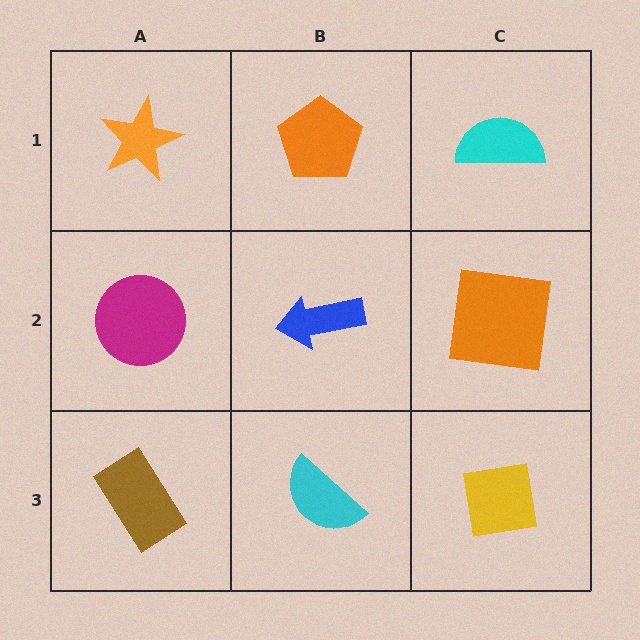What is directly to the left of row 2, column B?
A magenta circle.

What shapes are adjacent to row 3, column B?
A blue arrow (row 2, column B), a brown rectangle (row 3, column A), a yellow square (row 3, column C).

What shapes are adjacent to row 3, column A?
A magenta circle (row 2, column A), a cyan semicircle (row 3, column B).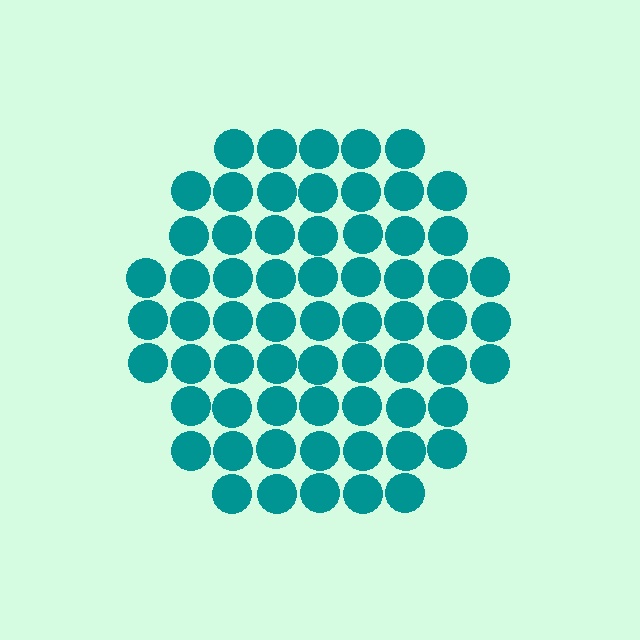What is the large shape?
The large shape is a hexagon.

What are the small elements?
The small elements are circles.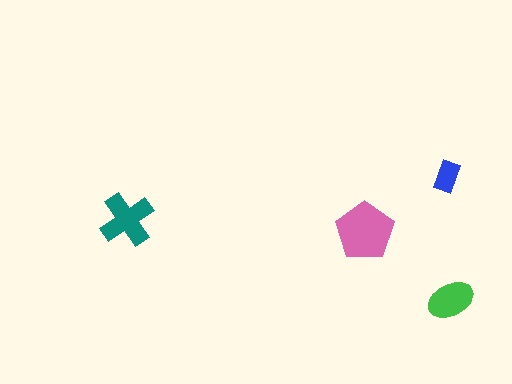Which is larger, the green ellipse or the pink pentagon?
The pink pentagon.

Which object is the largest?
The pink pentagon.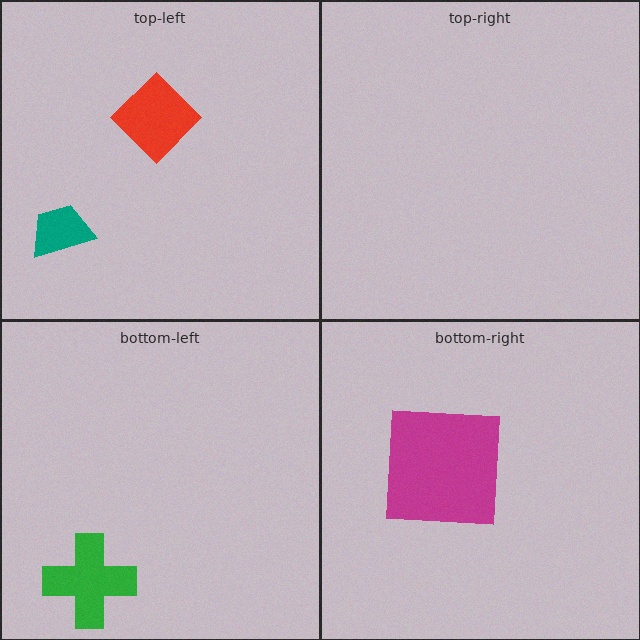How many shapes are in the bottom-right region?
1.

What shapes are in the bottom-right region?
The magenta square.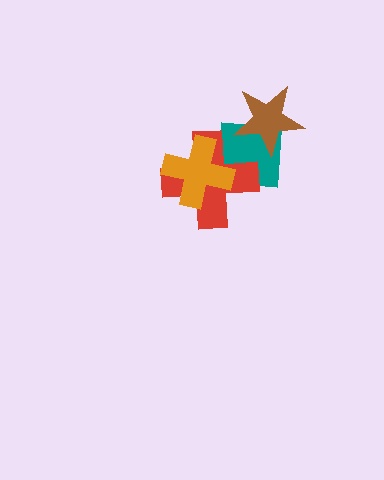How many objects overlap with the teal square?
3 objects overlap with the teal square.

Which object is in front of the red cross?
The orange cross is in front of the red cross.